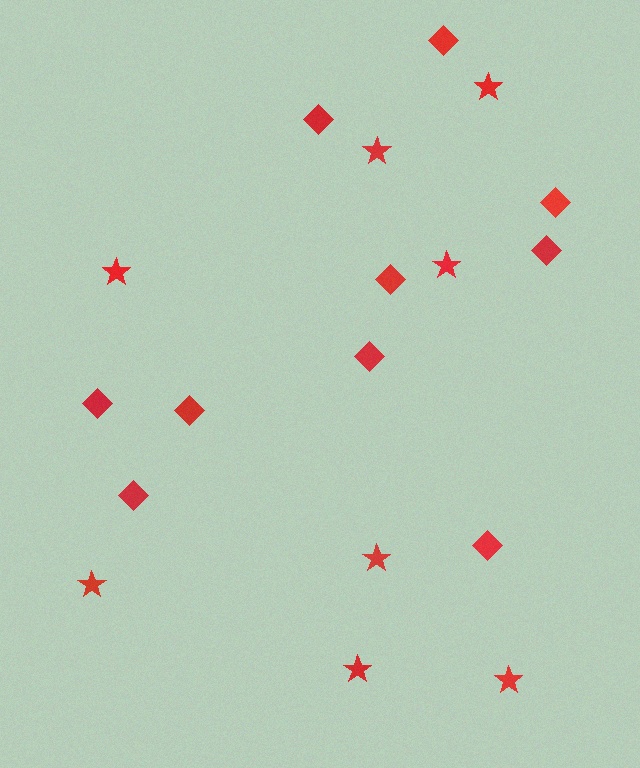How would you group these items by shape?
There are 2 groups: one group of diamonds (10) and one group of stars (8).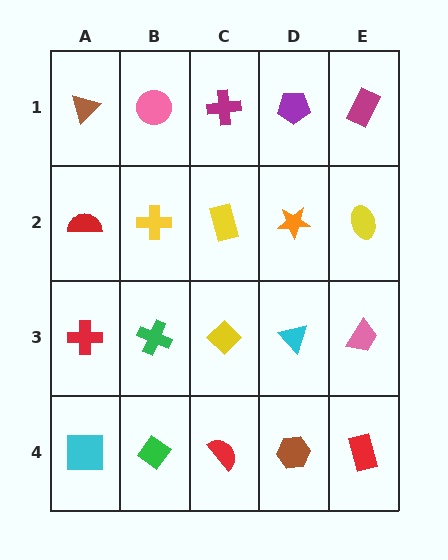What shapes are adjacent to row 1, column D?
An orange star (row 2, column D), a magenta cross (row 1, column C), a magenta rectangle (row 1, column E).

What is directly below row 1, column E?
A yellow ellipse.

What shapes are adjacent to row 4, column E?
A pink trapezoid (row 3, column E), a brown hexagon (row 4, column D).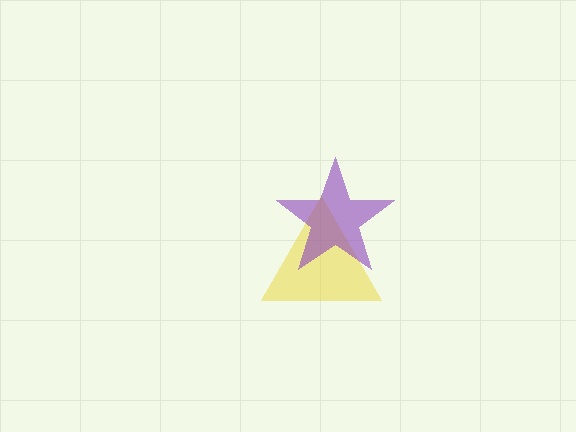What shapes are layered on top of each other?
The layered shapes are: a yellow triangle, a purple star.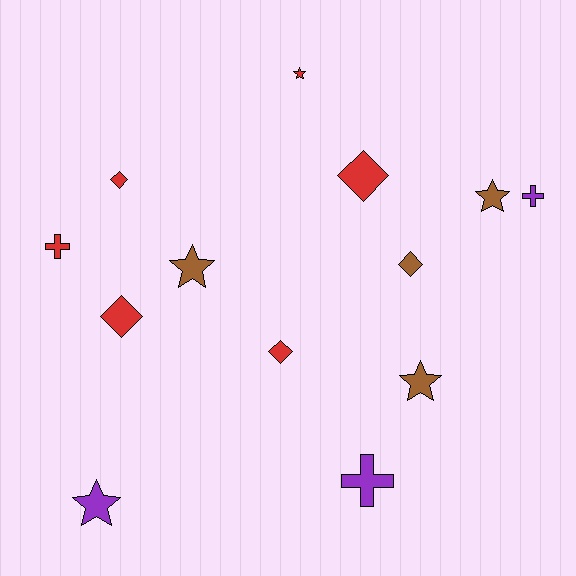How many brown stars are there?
There are 3 brown stars.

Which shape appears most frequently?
Star, with 5 objects.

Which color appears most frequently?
Red, with 6 objects.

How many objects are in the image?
There are 13 objects.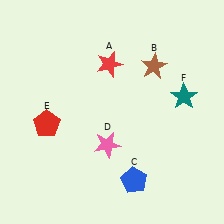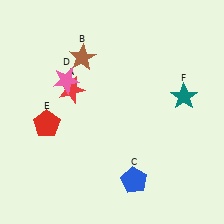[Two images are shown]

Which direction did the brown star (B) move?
The brown star (B) moved left.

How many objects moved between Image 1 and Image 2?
3 objects moved between the two images.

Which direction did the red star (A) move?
The red star (A) moved left.